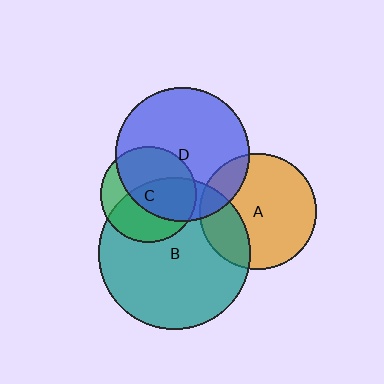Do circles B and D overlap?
Yes.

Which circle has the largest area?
Circle B (teal).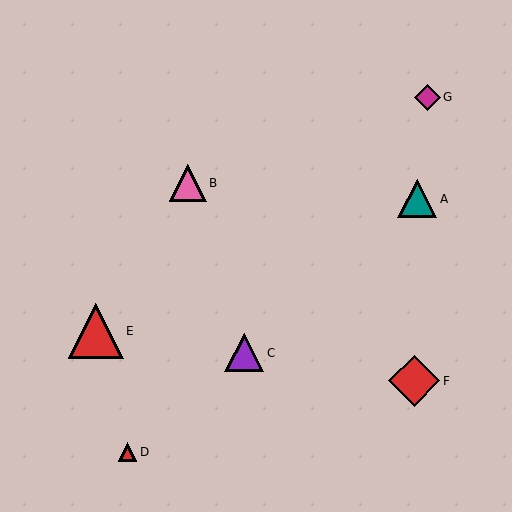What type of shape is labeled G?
Shape G is a magenta diamond.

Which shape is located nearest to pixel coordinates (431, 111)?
The magenta diamond (labeled G) at (428, 97) is nearest to that location.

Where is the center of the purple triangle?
The center of the purple triangle is at (244, 353).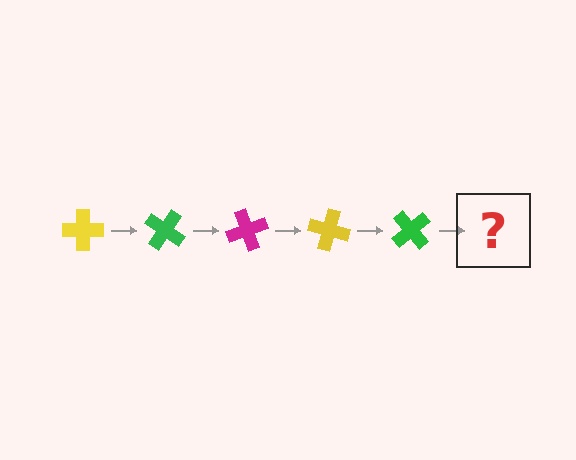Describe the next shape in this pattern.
It should be a magenta cross, rotated 175 degrees from the start.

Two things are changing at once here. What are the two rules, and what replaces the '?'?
The two rules are that it rotates 35 degrees each step and the color cycles through yellow, green, and magenta. The '?' should be a magenta cross, rotated 175 degrees from the start.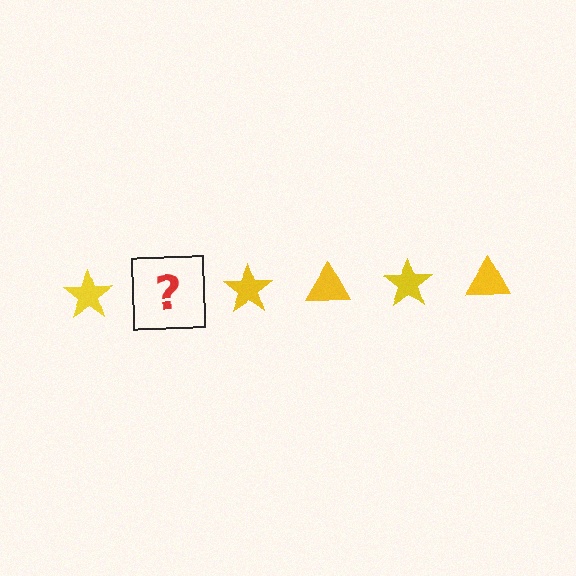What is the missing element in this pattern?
The missing element is a yellow triangle.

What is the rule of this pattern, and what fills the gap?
The rule is that the pattern cycles through star, triangle shapes in yellow. The gap should be filled with a yellow triangle.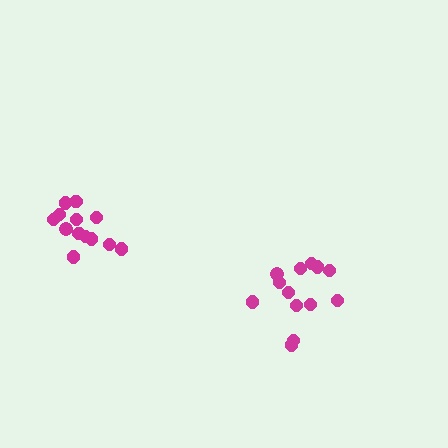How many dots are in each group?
Group 1: 13 dots, Group 2: 13 dots (26 total).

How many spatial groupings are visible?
There are 2 spatial groupings.